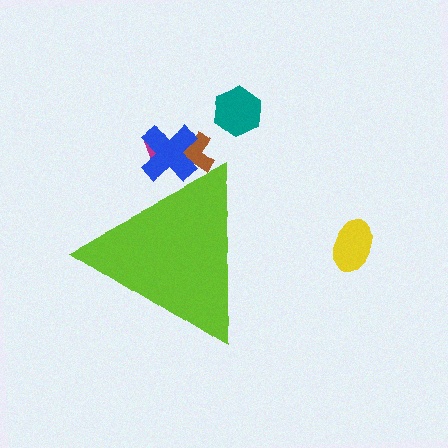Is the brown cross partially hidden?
Yes, the brown cross is partially hidden behind the lime triangle.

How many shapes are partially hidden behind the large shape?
3 shapes are partially hidden.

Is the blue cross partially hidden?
Yes, the blue cross is partially hidden behind the lime triangle.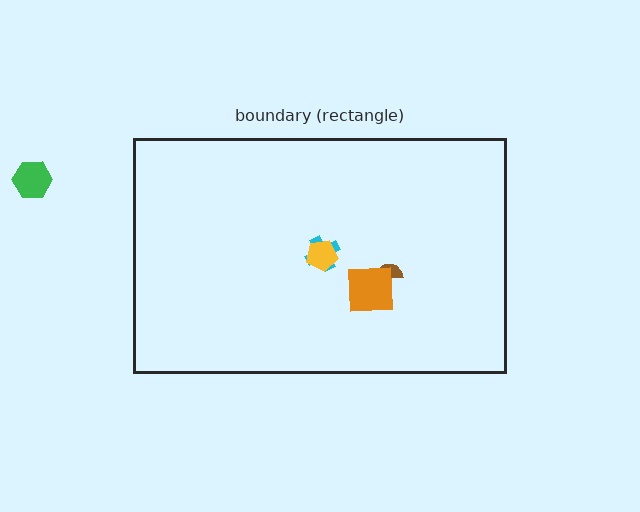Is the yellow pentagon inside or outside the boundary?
Inside.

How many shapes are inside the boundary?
4 inside, 1 outside.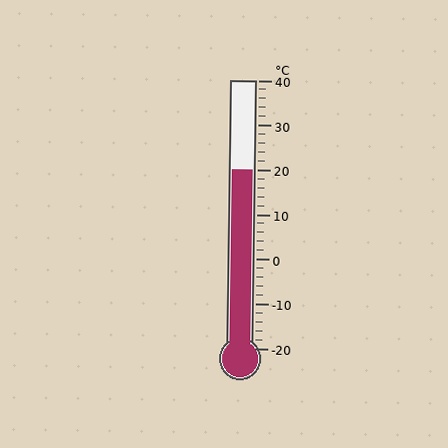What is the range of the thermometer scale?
The thermometer scale ranges from -20°C to 40°C.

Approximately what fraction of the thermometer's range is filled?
The thermometer is filled to approximately 65% of its range.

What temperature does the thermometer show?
The thermometer shows approximately 20°C.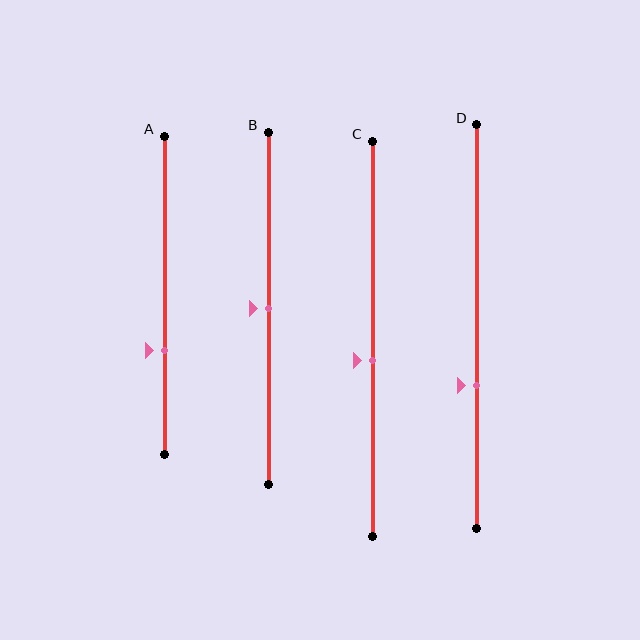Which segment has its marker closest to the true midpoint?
Segment B has its marker closest to the true midpoint.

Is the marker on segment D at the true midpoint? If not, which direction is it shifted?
No, the marker on segment D is shifted downward by about 15% of the segment length.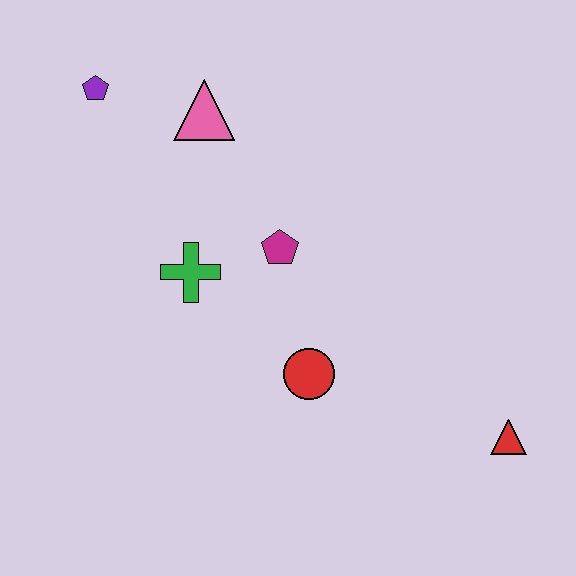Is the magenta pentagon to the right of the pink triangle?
Yes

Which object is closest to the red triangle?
The red circle is closest to the red triangle.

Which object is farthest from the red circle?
The purple pentagon is farthest from the red circle.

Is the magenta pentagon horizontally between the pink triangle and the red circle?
Yes